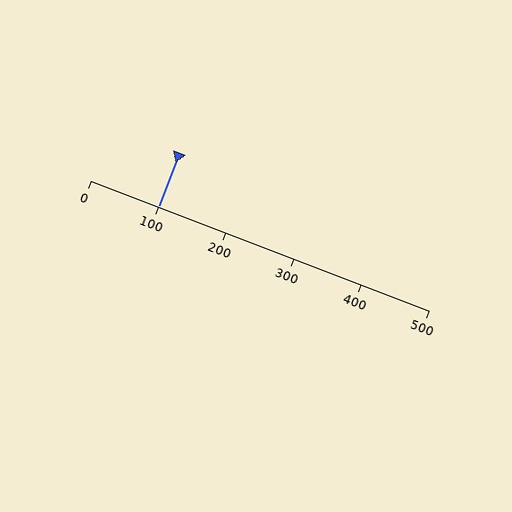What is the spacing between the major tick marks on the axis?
The major ticks are spaced 100 apart.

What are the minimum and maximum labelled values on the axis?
The axis runs from 0 to 500.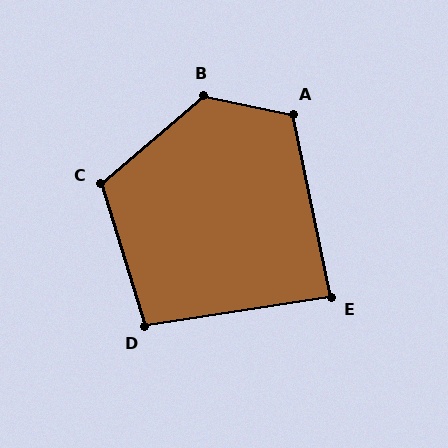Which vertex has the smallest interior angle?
E, at approximately 87 degrees.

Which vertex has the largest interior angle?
B, at approximately 128 degrees.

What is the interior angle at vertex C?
Approximately 113 degrees (obtuse).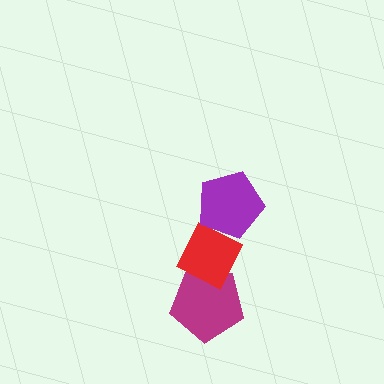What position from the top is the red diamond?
The red diamond is 2nd from the top.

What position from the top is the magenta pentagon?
The magenta pentagon is 3rd from the top.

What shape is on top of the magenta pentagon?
The red diamond is on top of the magenta pentagon.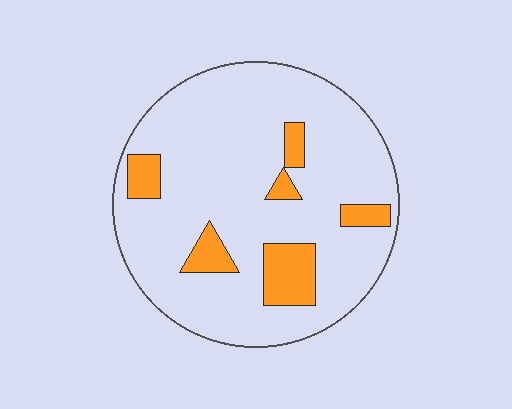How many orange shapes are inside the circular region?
6.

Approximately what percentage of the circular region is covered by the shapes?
Approximately 15%.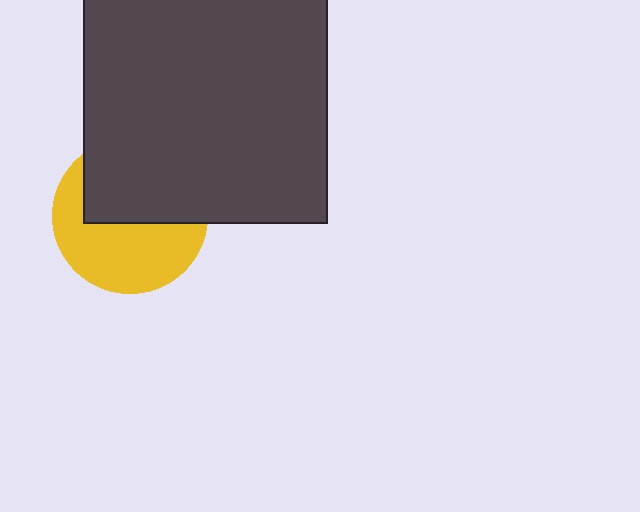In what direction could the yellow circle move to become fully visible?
The yellow circle could move down. That would shift it out from behind the dark gray square entirely.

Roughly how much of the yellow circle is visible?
About half of it is visible (roughly 52%).